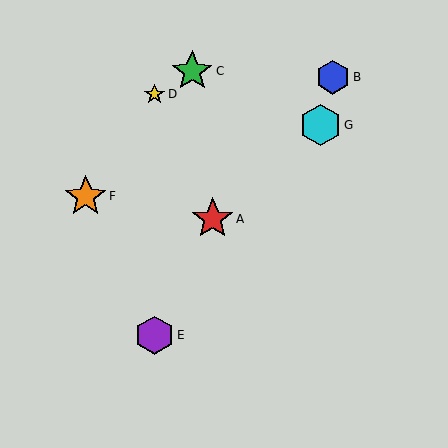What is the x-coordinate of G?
Object G is at x≈320.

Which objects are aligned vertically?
Objects D, E are aligned vertically.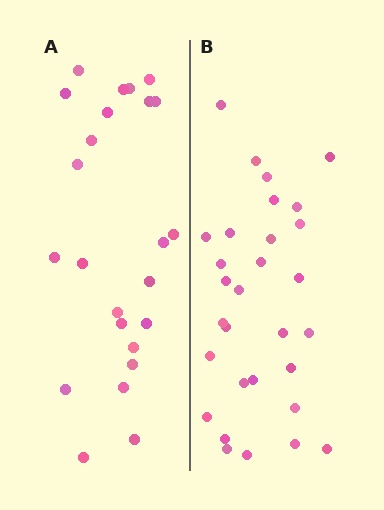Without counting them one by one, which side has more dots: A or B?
Region B (the right region) has more dots.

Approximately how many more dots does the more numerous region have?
Region B has about 6 more dots than region A.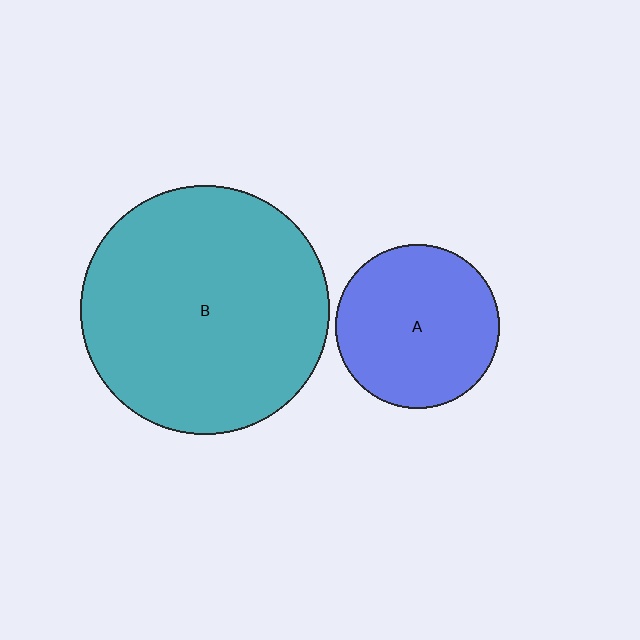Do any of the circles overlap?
No, none of the circles overlap.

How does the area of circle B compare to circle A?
Approximately 2.3 times.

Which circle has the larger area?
Circle B (teal).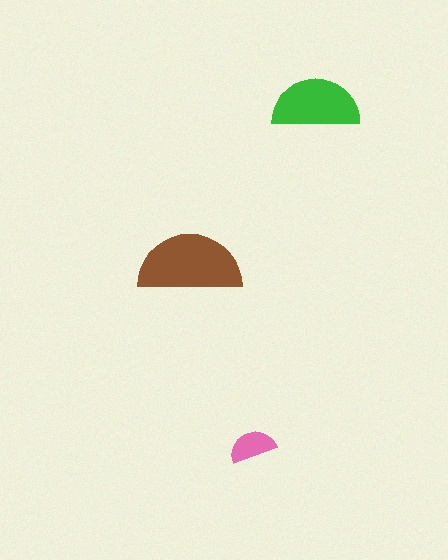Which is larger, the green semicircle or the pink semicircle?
The green one.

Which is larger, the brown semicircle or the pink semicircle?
The brown one.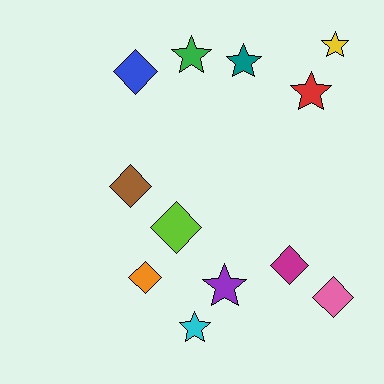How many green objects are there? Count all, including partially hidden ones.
There is 1 green object.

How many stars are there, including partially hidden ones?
There are 6 stars.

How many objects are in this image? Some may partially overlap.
There are 12 objects.